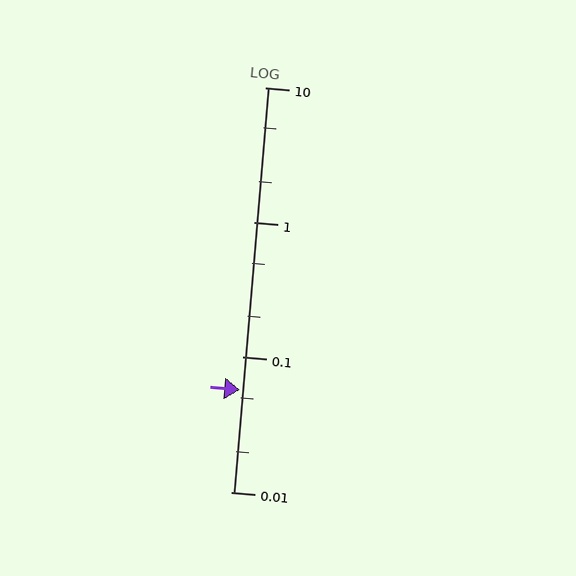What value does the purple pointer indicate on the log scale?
The pointer indicates approximately 0.057.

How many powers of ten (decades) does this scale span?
The scale spans 3 decades, from 0.01 to 10.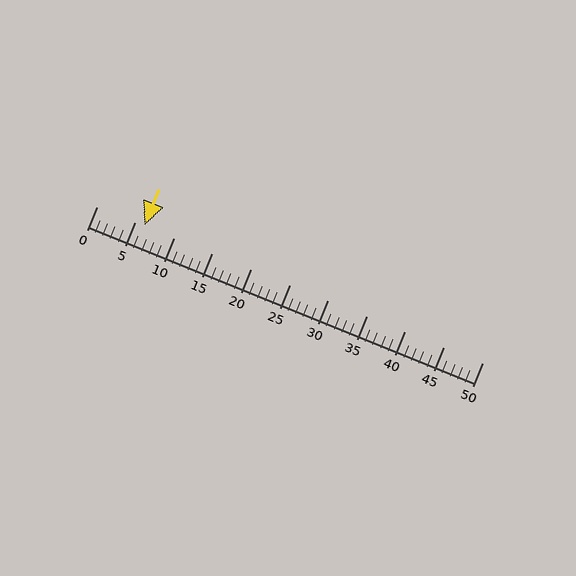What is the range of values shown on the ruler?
The ruler shows values from 0 to 50.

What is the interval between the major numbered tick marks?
The major tick marks are spaced 5 units apart.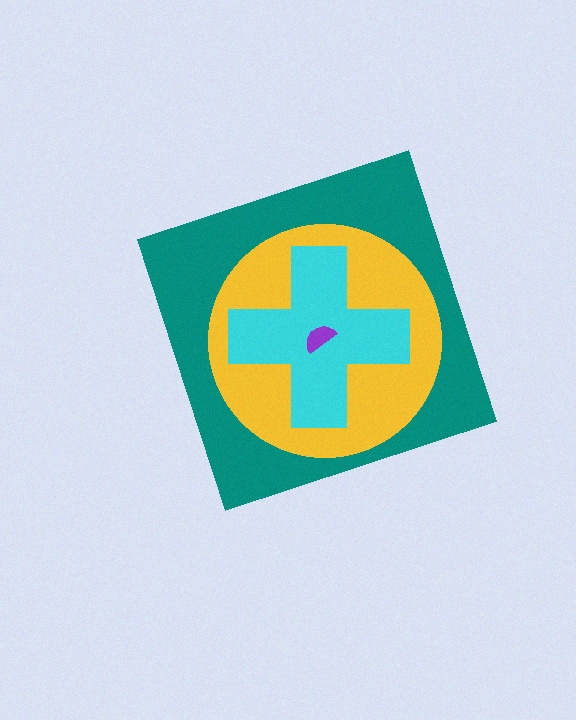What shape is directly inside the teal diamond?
The yellow circle.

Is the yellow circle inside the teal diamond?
Yes.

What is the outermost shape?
The teal diamond.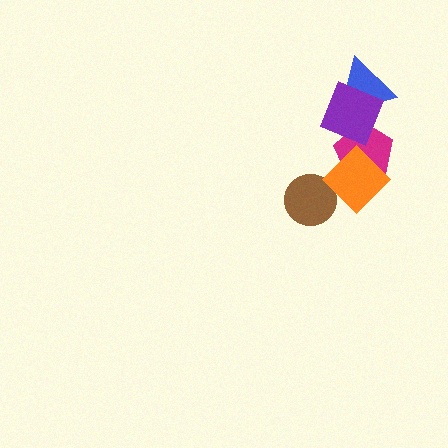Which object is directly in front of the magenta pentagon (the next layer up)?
The purple diamond is directly in front of the magenta pentagon.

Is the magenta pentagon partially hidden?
Yes, it is partially covered by another shape.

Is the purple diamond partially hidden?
No, no other shape covers it.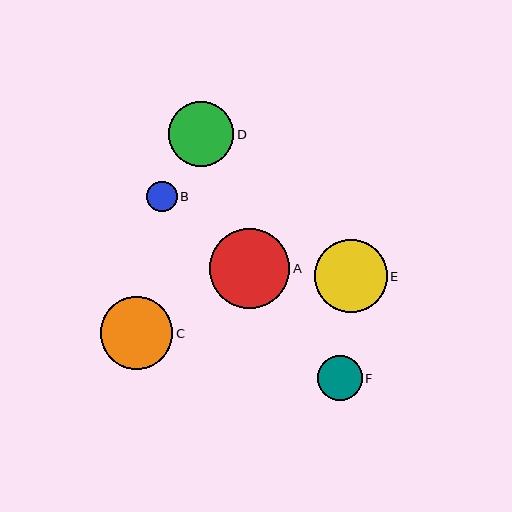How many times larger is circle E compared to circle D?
Circle E is approximately 1.1 times the size of circle D.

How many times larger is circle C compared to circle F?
Circle C is approximately 1.6 times the size of circle F.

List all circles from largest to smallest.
From largest to smallest: A, E, C, D, F, B.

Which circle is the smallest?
Circle B is the smallest with a size of approximately 31 pixels.